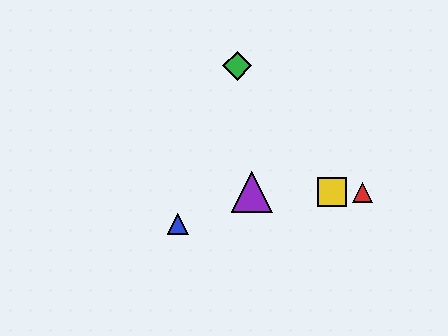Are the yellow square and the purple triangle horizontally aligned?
Yes, both are at y≈192.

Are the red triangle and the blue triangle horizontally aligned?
No, the red triangle is at y≈192 and the blue triangle is at y≈224.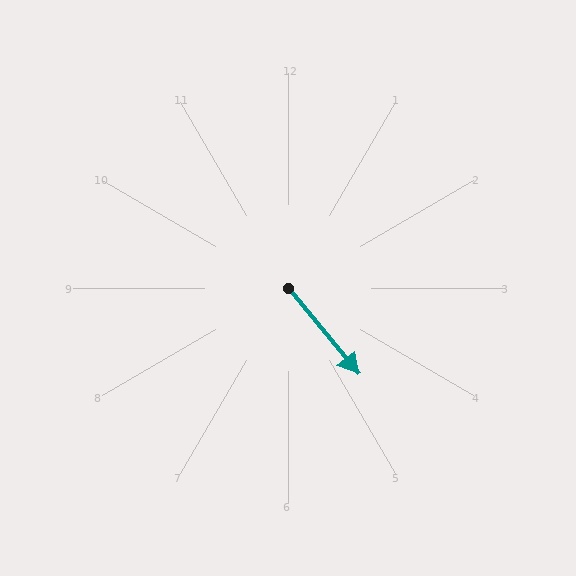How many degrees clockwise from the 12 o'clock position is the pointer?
Approximately 141 degrees.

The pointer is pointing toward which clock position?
Roughly 5 o'clock.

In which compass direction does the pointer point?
Southeast.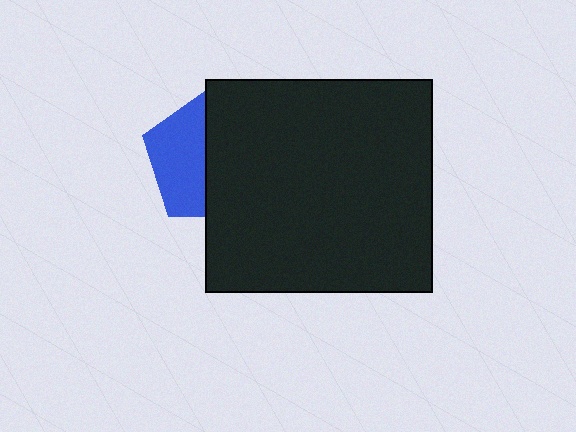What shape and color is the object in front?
The object in front is a black rectangle.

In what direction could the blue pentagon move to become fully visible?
The blue pentagon could move left. That would shift it out from behind the black rectangle entirely.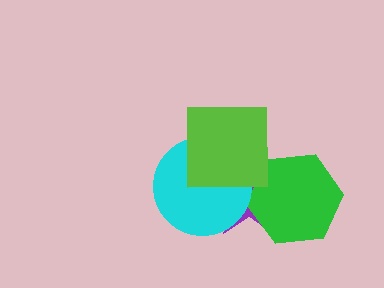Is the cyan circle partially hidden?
Yes, it is partially covered by another shape.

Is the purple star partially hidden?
Yes, it is partially covered by another shape.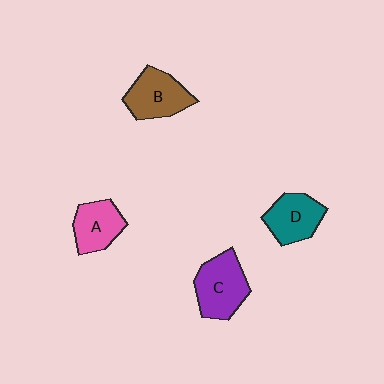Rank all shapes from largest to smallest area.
From largest to smallest: C (purple), B (brown), D (teal), A (pink).